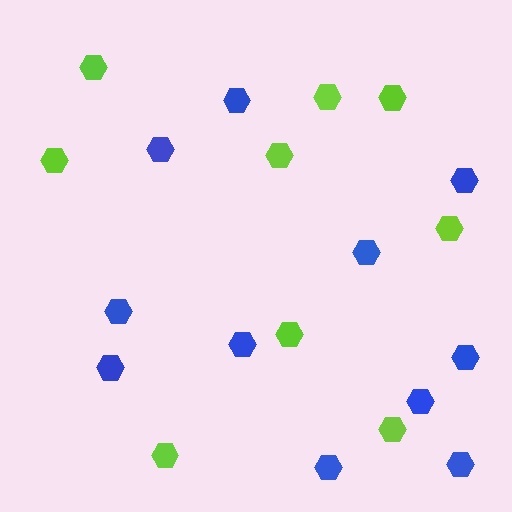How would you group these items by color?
There are 2 groups: one group of blue hexagons (11) and one group of lime hexagons (9).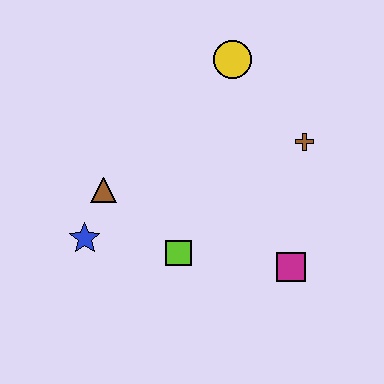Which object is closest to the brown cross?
The yellow circle is closest to the brown cross.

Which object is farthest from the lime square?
The yellow circle is farthest from the lime square.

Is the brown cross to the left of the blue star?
No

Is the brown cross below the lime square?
No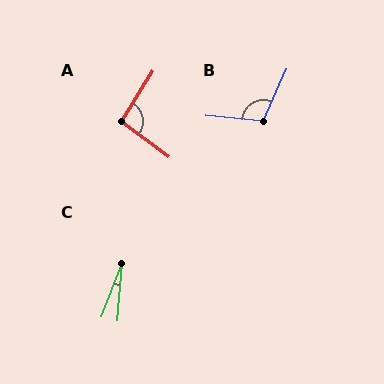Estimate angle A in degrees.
Approximately 95 degrees.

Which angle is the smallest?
C, at approximately 17 degrees.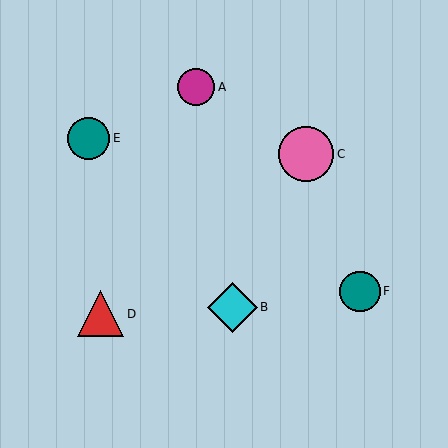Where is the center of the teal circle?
The center of the teal circle is at (360, 291).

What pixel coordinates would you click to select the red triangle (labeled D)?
Click at (101, 314) to select the red triangle D.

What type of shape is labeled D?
Shape D is a red triangle.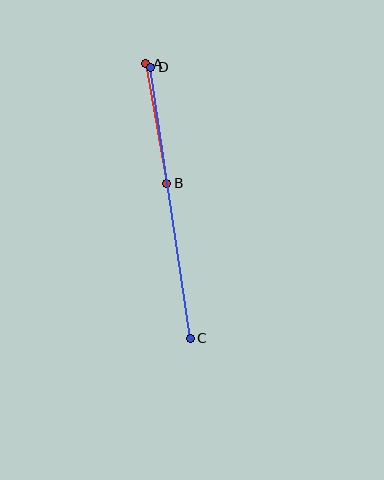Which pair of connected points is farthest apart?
Points C and D are farthest apart.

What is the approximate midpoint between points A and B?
The midpoint is at approximately (156, 124) pixels.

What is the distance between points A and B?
The distance is approximately 121 pixels.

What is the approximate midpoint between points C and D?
The midpoint is at approximately (170, 203) pixels.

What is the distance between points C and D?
The distance is approximately 274 pixels.